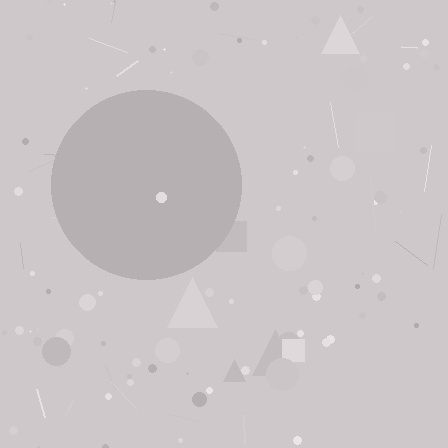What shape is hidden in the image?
A circle is hidden in the image.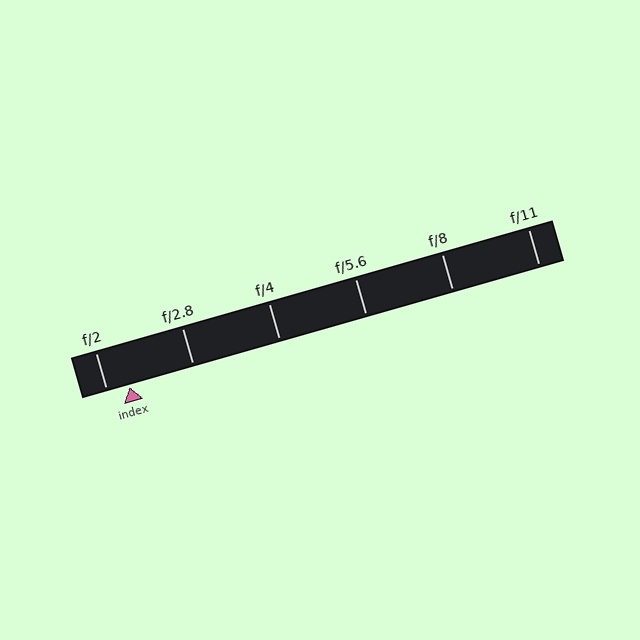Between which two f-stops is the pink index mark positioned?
The index mark is between f/2 and f/2.8.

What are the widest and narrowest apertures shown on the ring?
The widest aperture shown is f/2 and the narrowest is f/11.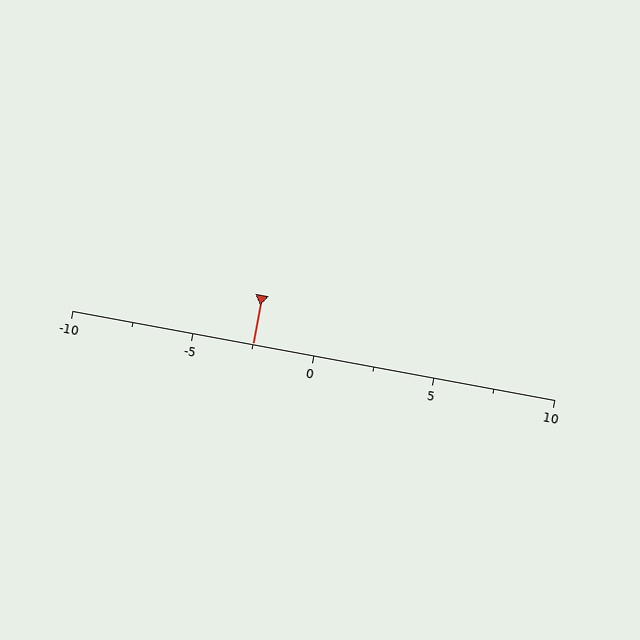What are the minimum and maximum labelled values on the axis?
The axis runs from -10 to 10.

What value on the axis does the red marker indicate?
The marker indicates approximately -2.5.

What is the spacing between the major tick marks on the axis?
The major ticks are spaced 5 apart.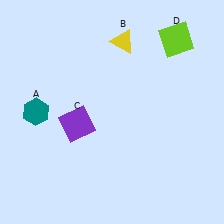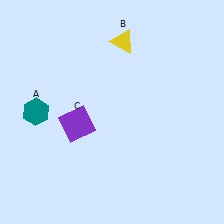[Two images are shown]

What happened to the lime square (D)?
The lime square (D) was removed in Image 2. It was in the top-right area of Image 1.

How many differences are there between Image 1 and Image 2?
There is 1 difference between the two images.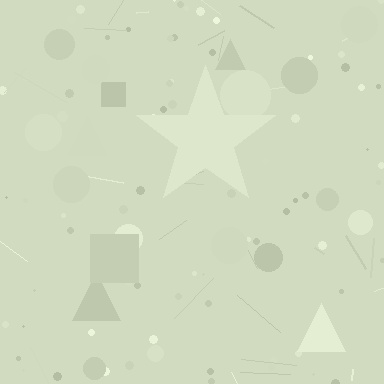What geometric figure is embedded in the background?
A star is embedded in the background.